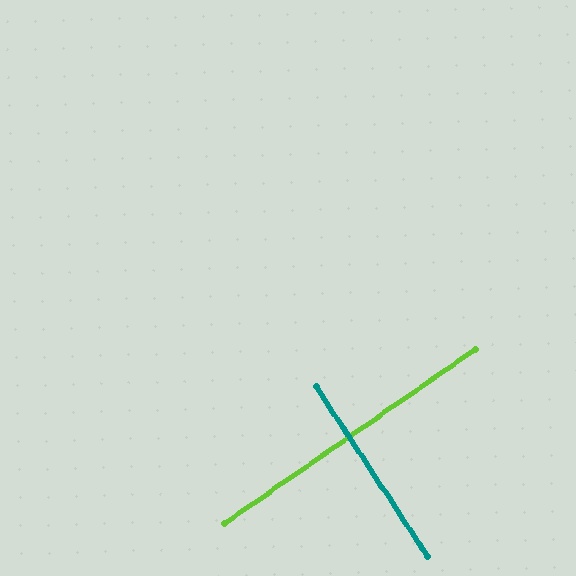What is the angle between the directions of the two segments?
Approximately 89 degrees.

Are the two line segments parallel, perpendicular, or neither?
Perpendicular — they meet at approximately 89°.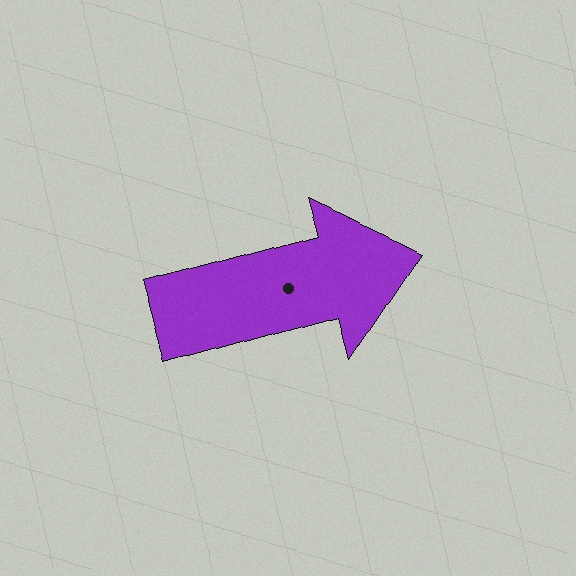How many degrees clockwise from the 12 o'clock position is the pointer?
Approximately 75 degrees.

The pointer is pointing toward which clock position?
Roughly 2 o'clock.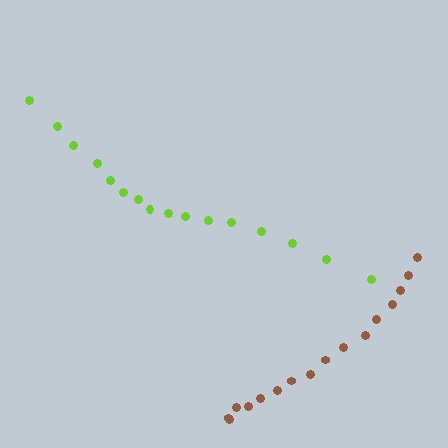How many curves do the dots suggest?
There are 2 distinct paths.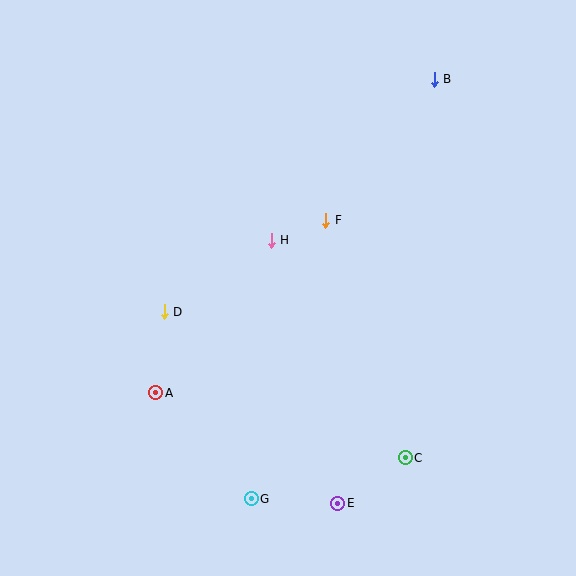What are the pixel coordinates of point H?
Point H is at (271, 240).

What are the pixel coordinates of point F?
Point F is at (326, 220).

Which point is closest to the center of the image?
Point H at (271, 240) is closest to the center.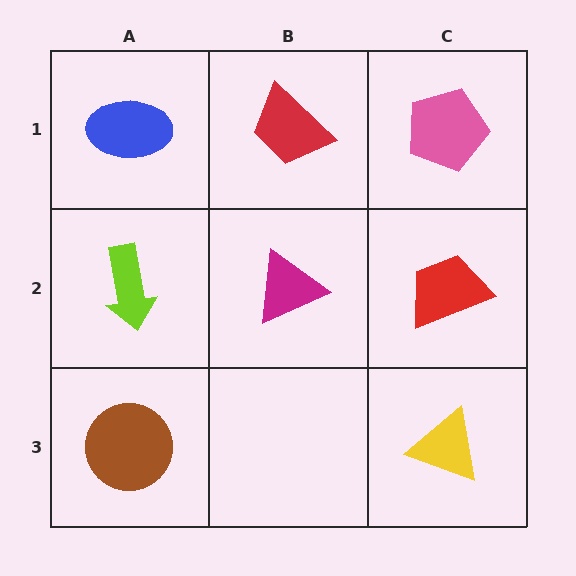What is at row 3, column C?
A yellow triangle.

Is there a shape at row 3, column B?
No, that cell is empty.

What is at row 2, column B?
A magenta triangle.